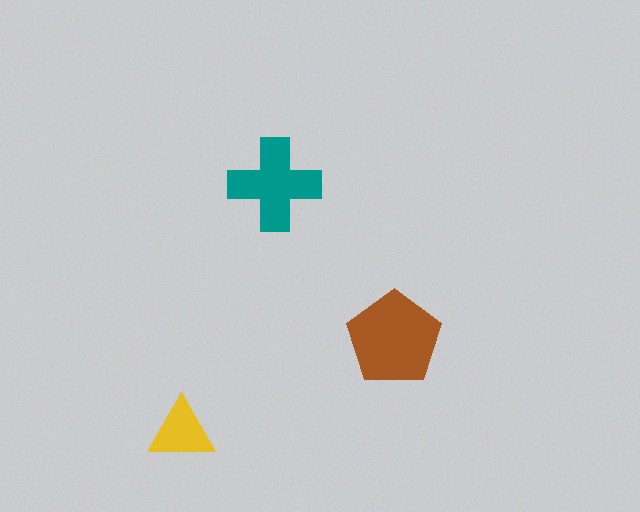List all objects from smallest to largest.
The yellow triangle, the teal cross, the brown pentagon.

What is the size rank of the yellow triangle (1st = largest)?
3rd.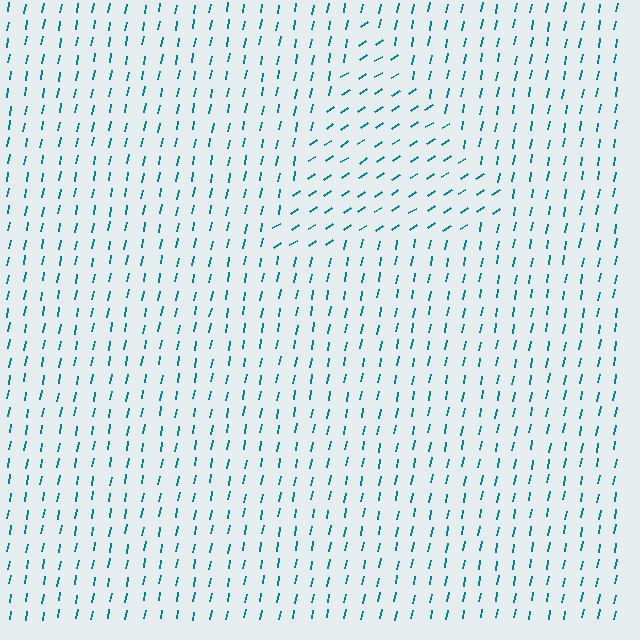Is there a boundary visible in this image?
Yes, there is a texture boundary formed by a change in line orientation.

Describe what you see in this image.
The image is filled with small teal line segments. A triangle region in the image has lines oriented differently from the surrounding lines, creating a visible texture boundary.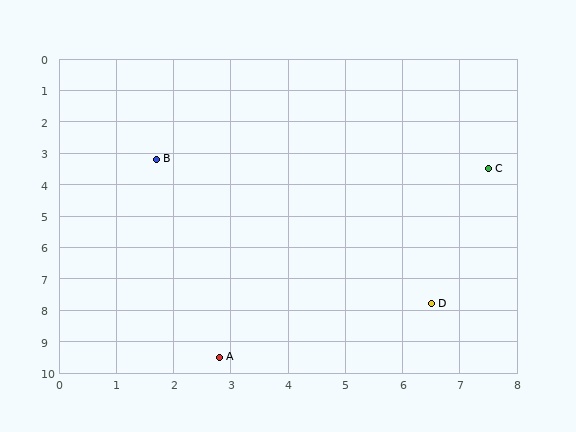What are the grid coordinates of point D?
Point D is at approximately (6.5, 7.8).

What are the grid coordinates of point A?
Point A is at approximately (2.8, 9.5).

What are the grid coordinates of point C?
Point C is at approximately (7.5, 3.5).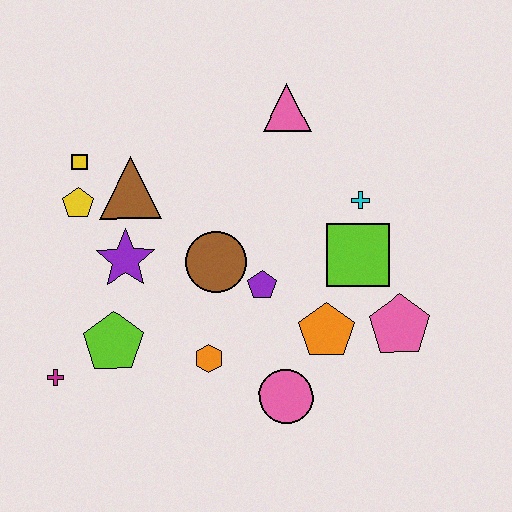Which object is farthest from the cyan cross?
The magenta cross is farthest from the cyan cross.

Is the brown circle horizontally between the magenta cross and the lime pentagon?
No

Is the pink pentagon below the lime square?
Yes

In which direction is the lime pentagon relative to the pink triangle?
The lime pentagon is below the pink triangle.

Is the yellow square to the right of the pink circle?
No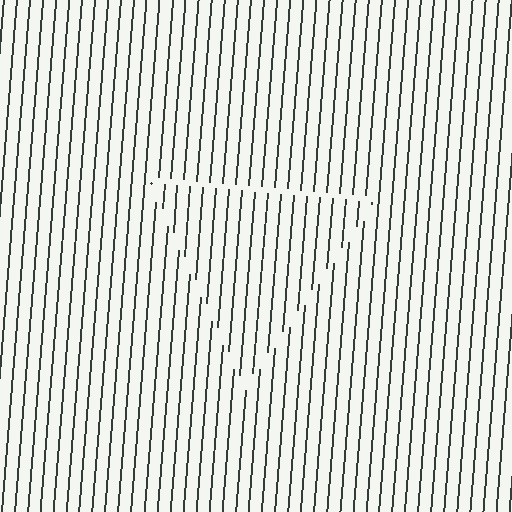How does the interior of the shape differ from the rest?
The interior of the shape contains the same grating, shifted by half a period — the contour is defined by the phase discontinuity where line-ends from the inner and outer gratings abut.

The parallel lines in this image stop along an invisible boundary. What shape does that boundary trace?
An illusory triangle. The interior of the shape contains the same grating, shifted by half a period — the contour is defined by the phase discontinuity where line-ends from the inner and outer gratings abut.